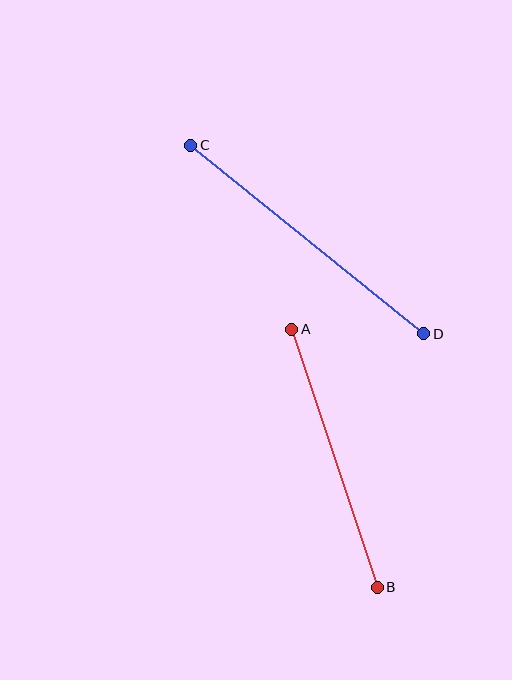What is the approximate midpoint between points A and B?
The midpoint is at approximately (334, 458) pixels.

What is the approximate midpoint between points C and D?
The midpoint is at approximately (307, 240) pixels.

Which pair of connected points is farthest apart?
Points C and D are farthest apart.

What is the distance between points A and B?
The distance is approximately 272 pixels.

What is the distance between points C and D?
The distance is approximately 299 pixels.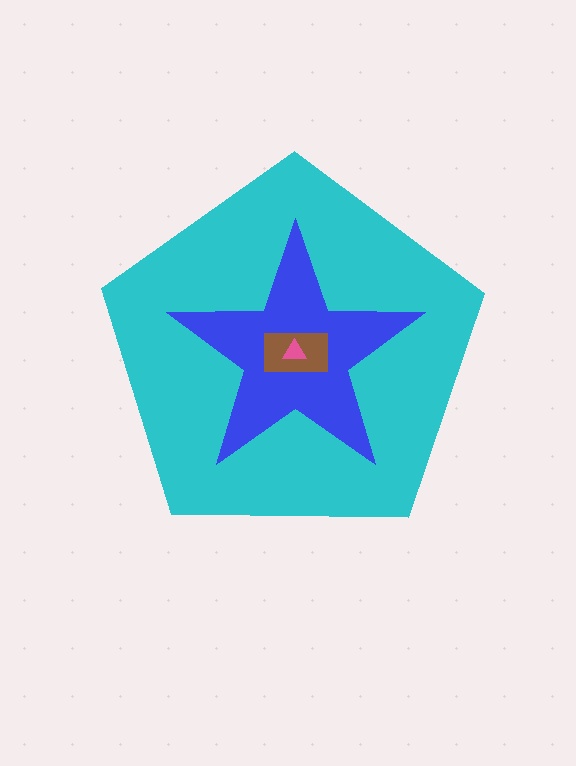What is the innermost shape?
The pink triangle.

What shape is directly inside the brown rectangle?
The pink triangle.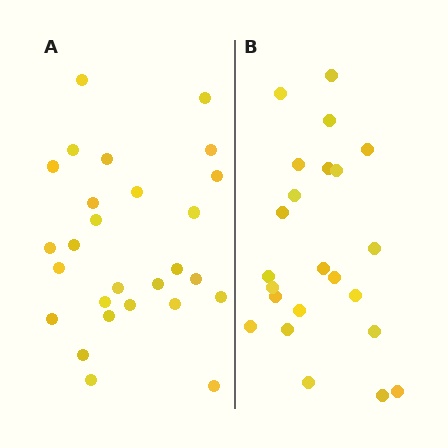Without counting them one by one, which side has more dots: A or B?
Region A (the left region) has more dots.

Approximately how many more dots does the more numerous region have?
Region A has about 4 more dots than region B.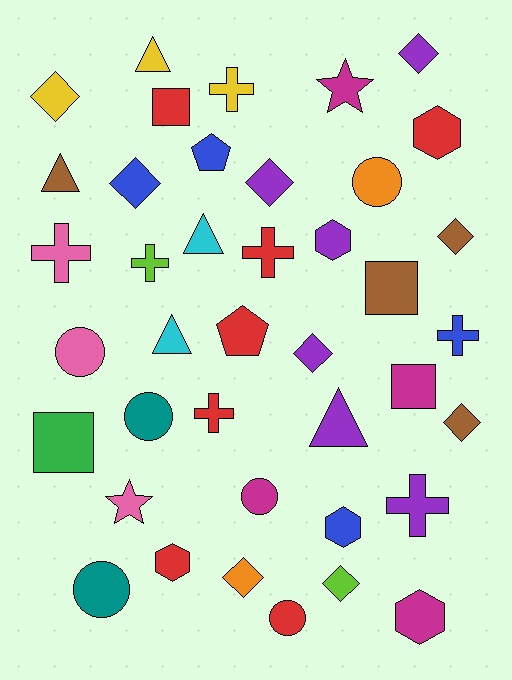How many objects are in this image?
There are 40 objects.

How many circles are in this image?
There are 6 circles.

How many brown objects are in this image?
There are 4 brown objects.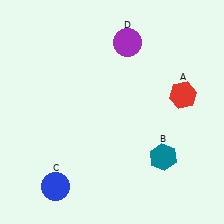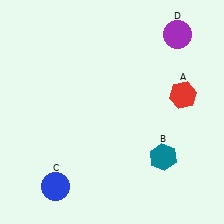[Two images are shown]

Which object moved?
The purple circle (D) moved right.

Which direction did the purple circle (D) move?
The purple circle (D) moved right.